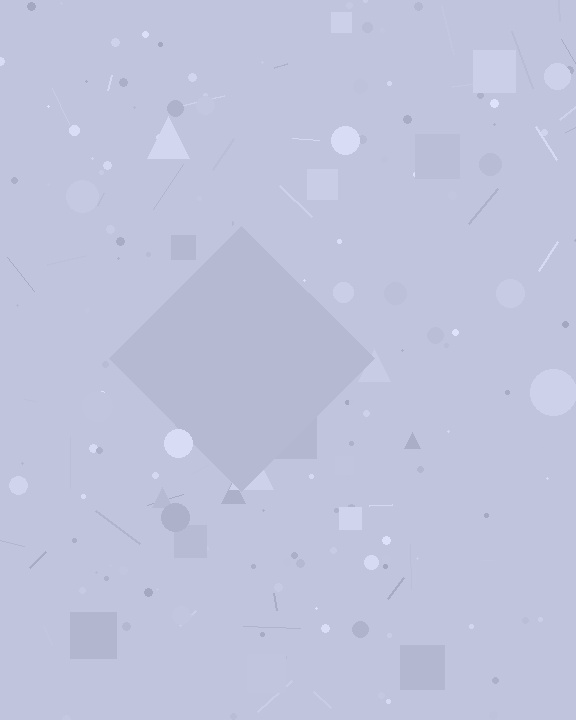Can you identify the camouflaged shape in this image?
The camouflaged shape is a diamond.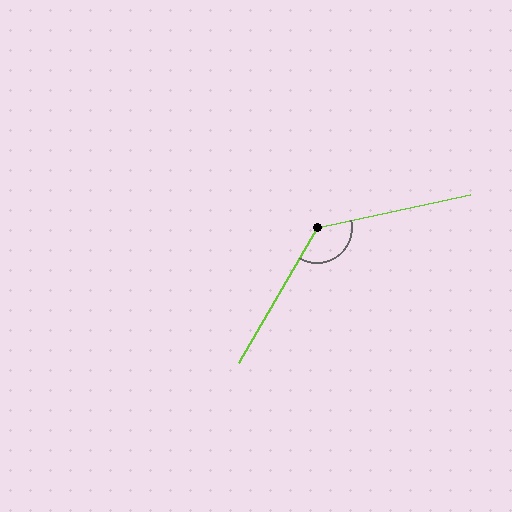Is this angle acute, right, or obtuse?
It is obtuse.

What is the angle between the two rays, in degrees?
Approximately 132 degrees.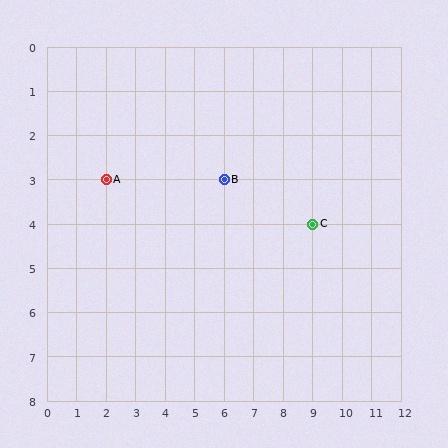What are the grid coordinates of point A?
Point A is at grid coordinates (2, 3).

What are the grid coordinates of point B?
Point B is at grid coordinates (6, 3).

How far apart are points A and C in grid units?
Points A and C are 7 columns and 1 row apart (about 7.1 grid units diagonally).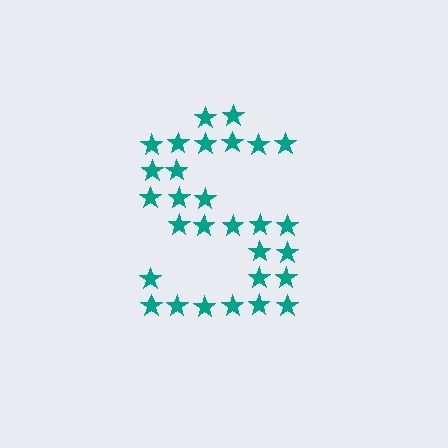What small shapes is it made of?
It is made of small stars.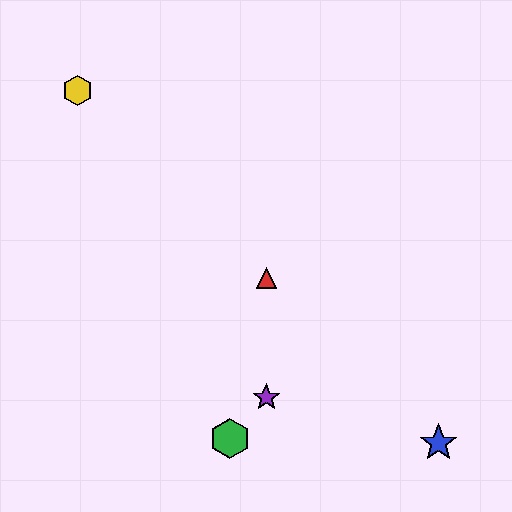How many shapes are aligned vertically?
2 shapes (the red triangle, the purple star) are aligned vertically.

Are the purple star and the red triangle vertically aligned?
Yes, both are at x≈266.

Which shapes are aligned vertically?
The red triangle, the purple star are aligned vertically.